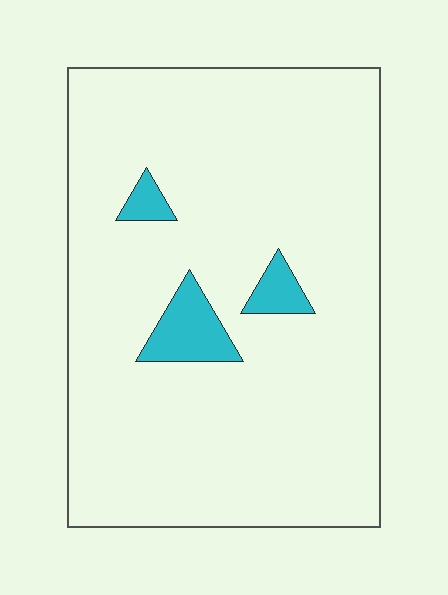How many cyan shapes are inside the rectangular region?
3.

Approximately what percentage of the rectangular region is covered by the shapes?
Approximately 5%.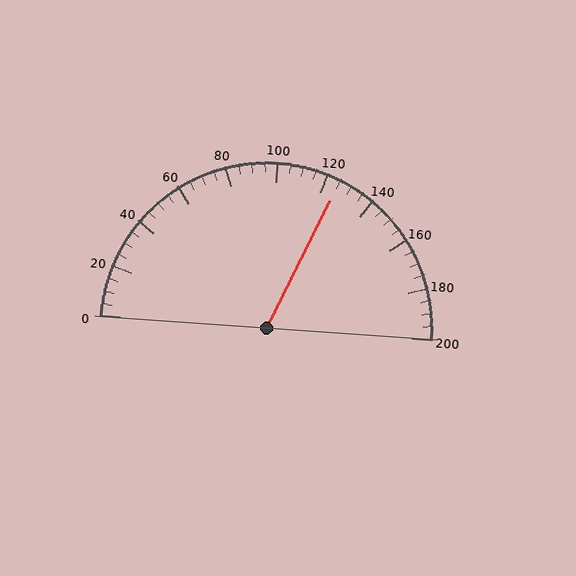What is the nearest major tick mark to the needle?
The nearest major tick mark is 120.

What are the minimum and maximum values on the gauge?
The gauge ranges from 0 to 200.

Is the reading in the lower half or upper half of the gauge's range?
The reading is in the upper half of the range (0 to 200).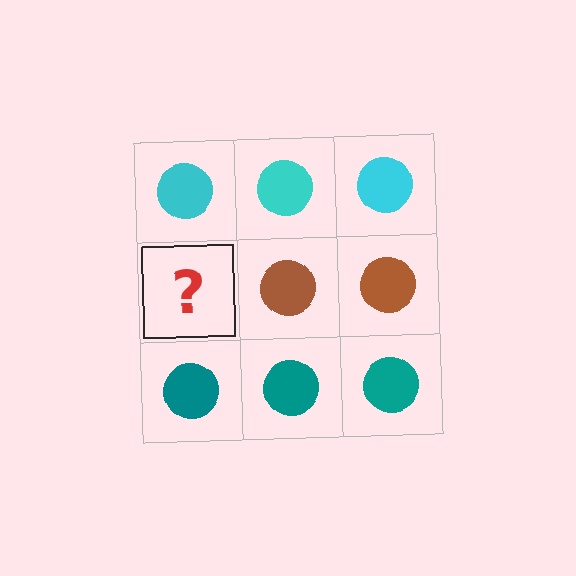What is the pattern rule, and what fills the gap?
The rule is that each row has a consistent color. The gap should be filled with a brown circle.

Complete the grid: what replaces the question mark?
The question mark should be replaced with a brown circle.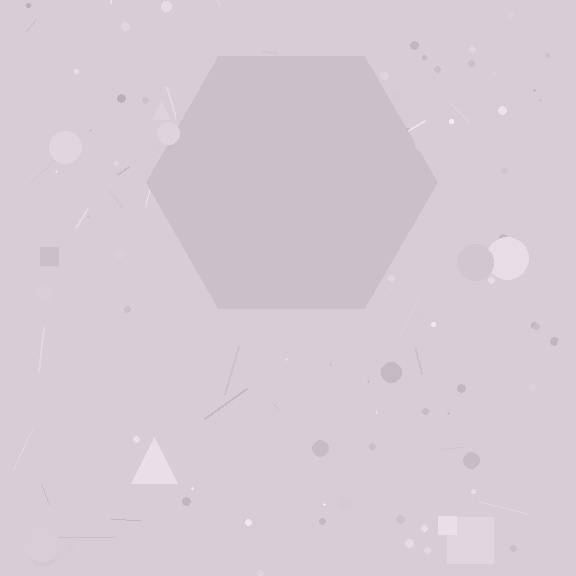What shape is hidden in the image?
A hexagon is hidden in the image.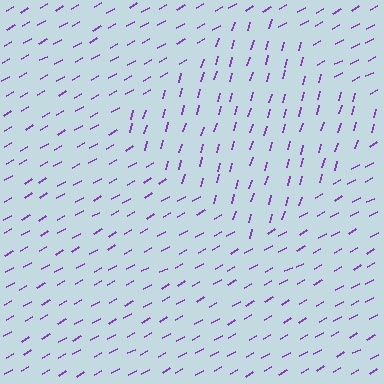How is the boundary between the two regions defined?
The boundary is defined purely by a change in line orientation (approximately 45 degrees difference). All lines are the same color and thickness.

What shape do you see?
I see a diamond.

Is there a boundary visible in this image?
Yes, there is a texture boundary formed by a change in line orientation.